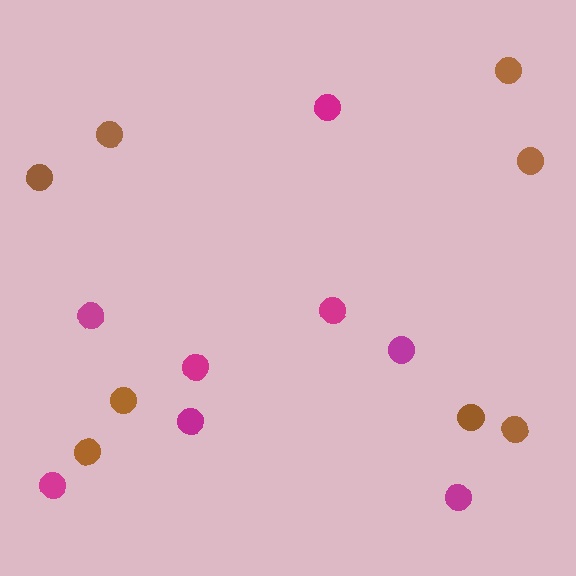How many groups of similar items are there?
There are 2 groups: one group of magenta circles (8) and one group of brown circles (8).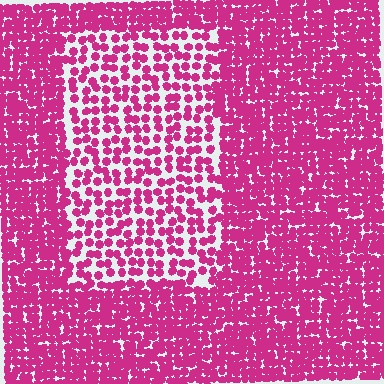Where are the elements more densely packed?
The elements are more densely packed outside the rectangle boundary.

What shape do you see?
I see a rectangle.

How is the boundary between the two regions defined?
The boundary is defined by a change in element density (approximately 1.9x ratio). All elements are the same color, size, and shape.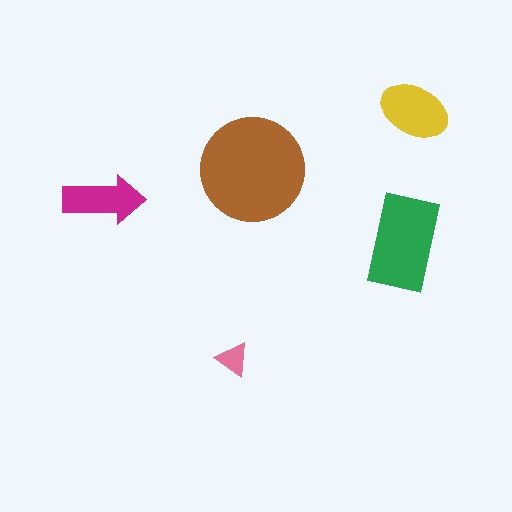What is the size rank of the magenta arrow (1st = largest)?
4th.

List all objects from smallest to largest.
The pink triangle, the magenta arrow, the yellow ellipse, the green rectangle, the brown circle.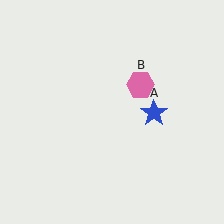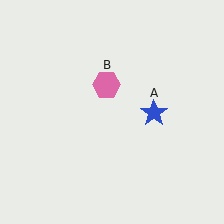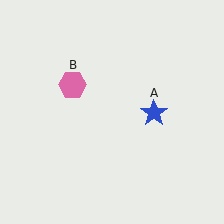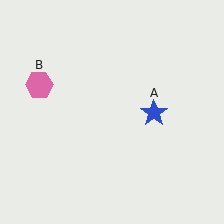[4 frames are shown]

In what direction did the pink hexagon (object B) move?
The pink hexagon (object B) moved left.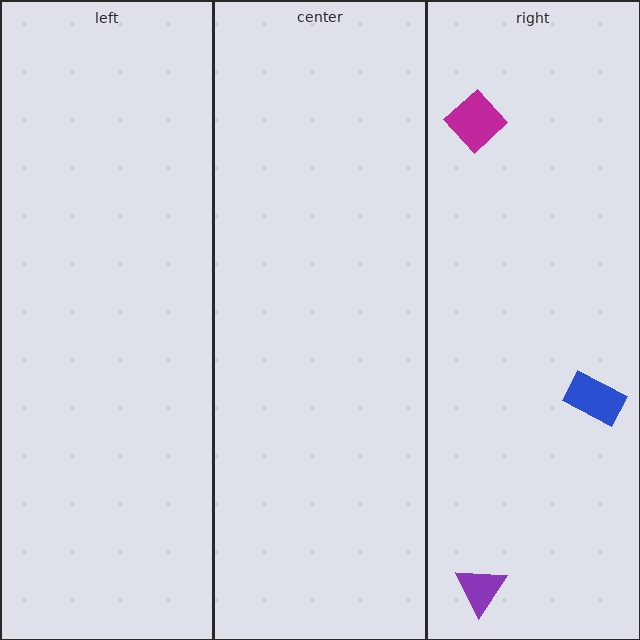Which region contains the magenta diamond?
The right region.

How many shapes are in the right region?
3.